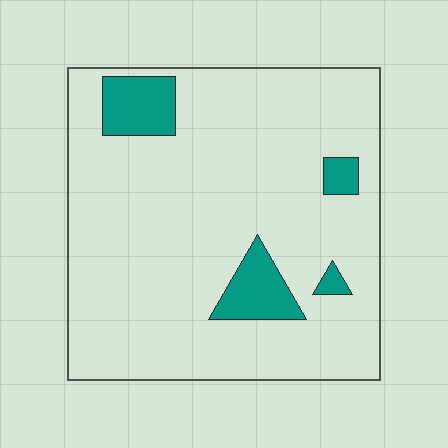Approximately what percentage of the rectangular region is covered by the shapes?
Approximately 10%.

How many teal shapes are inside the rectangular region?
4.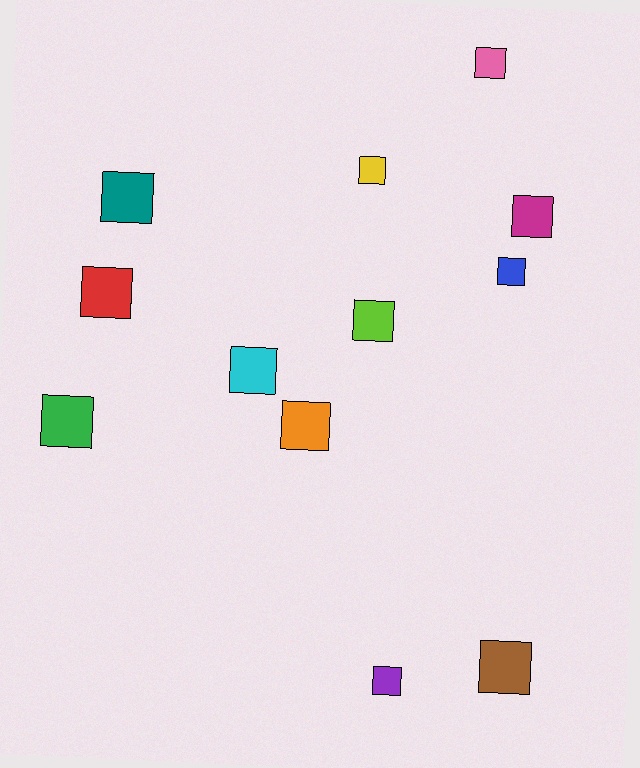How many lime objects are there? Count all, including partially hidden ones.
There is 1 lime object.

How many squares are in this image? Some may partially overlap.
There are 12 squares.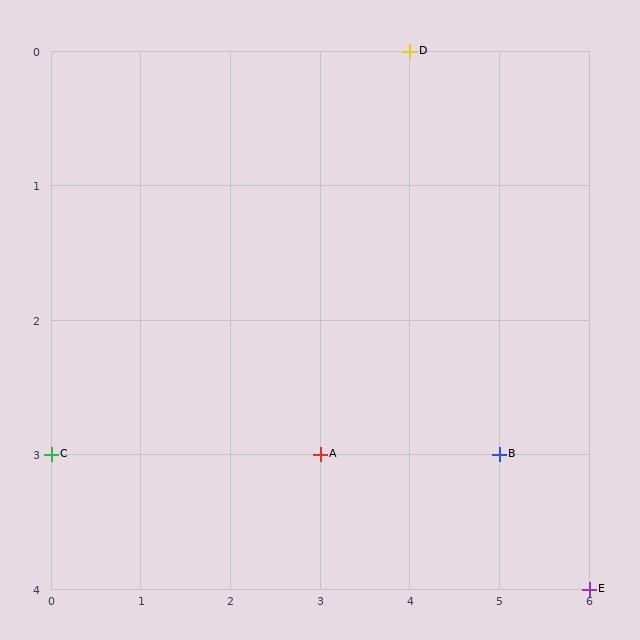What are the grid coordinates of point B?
Point B is at grid coordinates (5, 3).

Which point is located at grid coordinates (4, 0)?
Point D is at (4, 0).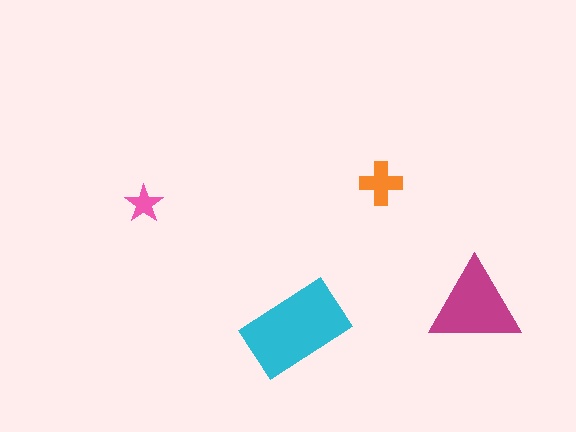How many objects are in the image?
There are 4 objects in the image.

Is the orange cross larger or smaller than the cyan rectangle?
Smaller.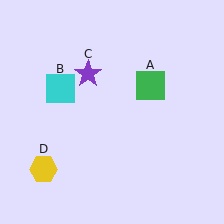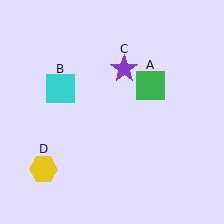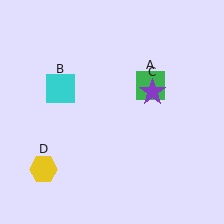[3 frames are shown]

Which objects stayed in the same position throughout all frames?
Green square (object A) and cyan square (object B) and yellow hexagon (object D) remained stationary.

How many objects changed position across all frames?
1 object changed position: purple star (object C).